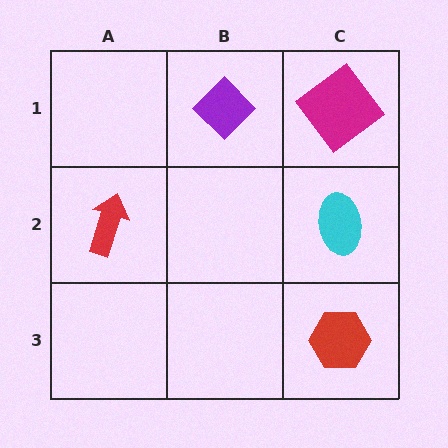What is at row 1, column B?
A purple diamond.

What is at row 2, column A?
A red arrow.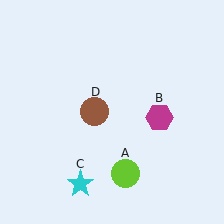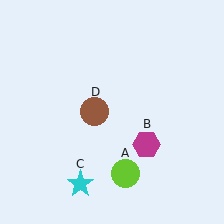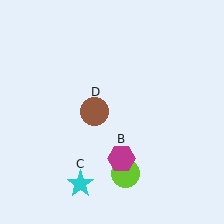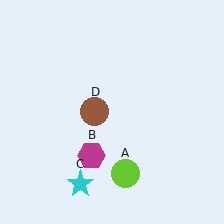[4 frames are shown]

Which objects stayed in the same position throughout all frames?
Lime circle (object A) and cyan star (object C) and brown circle (object D) remained stationary.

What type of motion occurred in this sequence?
The magenta hexagon (object B) rotated clockwise around the center of the scene.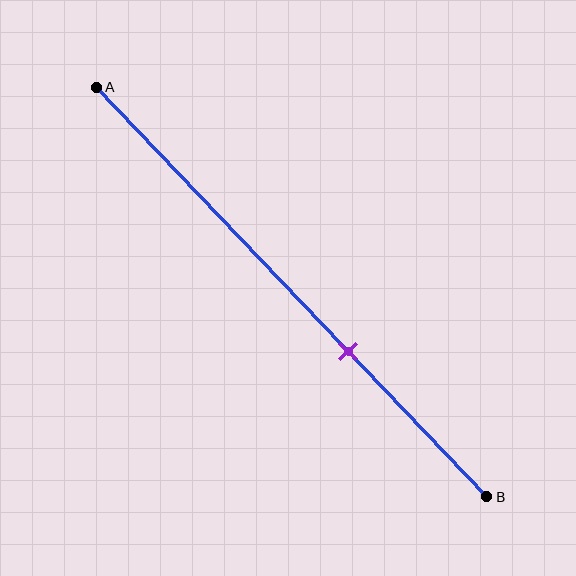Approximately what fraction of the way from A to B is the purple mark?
The purple mark is approximately 65% of the way from A to B.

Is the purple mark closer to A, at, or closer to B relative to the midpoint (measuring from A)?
The purple mark is closer to point B than the midpoint of segment AB.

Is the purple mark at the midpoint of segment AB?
No, the mark is at about 65% from A, not at the 50% midpoint.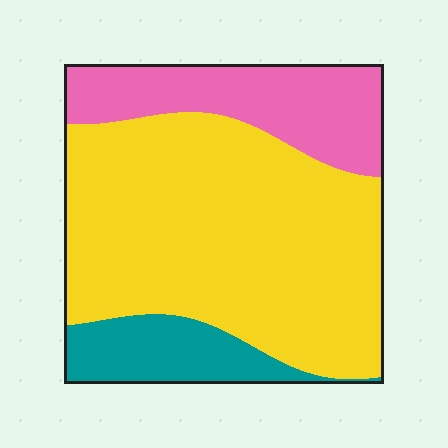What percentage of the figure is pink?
Pink covers about 20% of the figure.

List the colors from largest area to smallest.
From largest to smallest: yellow, pink, teal.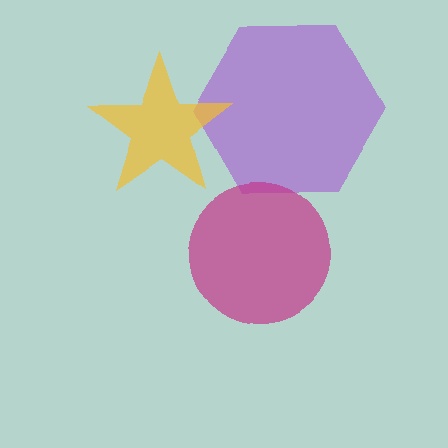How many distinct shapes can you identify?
There are 3 distinct shapes: a purple hexagon, a yellow star, a magenta circle.